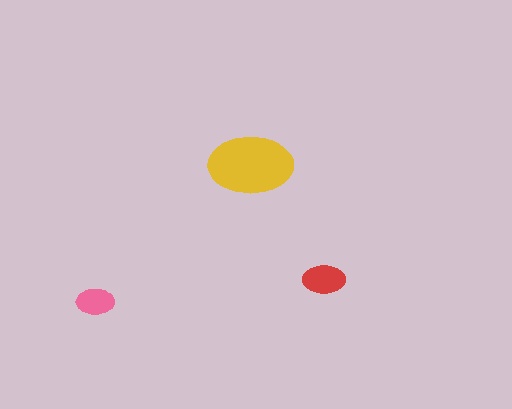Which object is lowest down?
The pink ellipse is bottommost.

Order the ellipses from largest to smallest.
the yellow one, the red one, the pink one.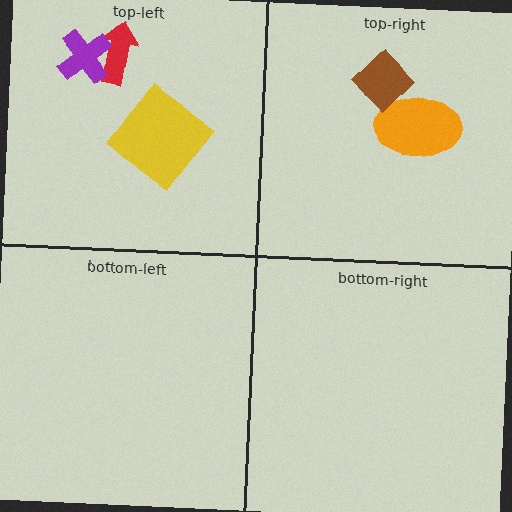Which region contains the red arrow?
The top-left region.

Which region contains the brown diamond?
The top-right region.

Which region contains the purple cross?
The top-left region.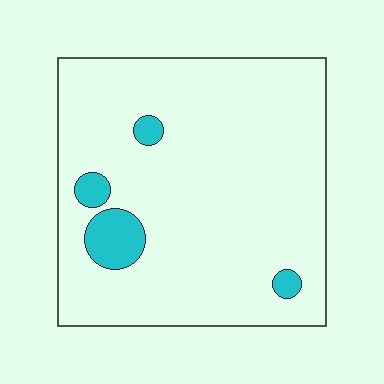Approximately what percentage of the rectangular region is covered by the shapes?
Approximately 10%.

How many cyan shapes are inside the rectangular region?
4.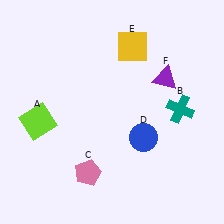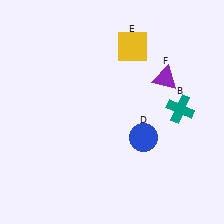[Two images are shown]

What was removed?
The pink pentagon (C), the lime square (A) were removed in Image 2.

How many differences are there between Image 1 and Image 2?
There are 2 differences between the two images.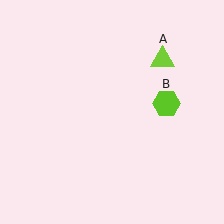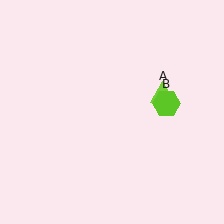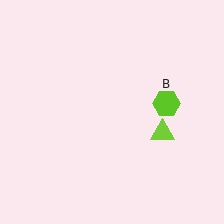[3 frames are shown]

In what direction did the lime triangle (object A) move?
The lime triangle (object A) moved down.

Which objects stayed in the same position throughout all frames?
Lime hexagon (object B) remained stationary.